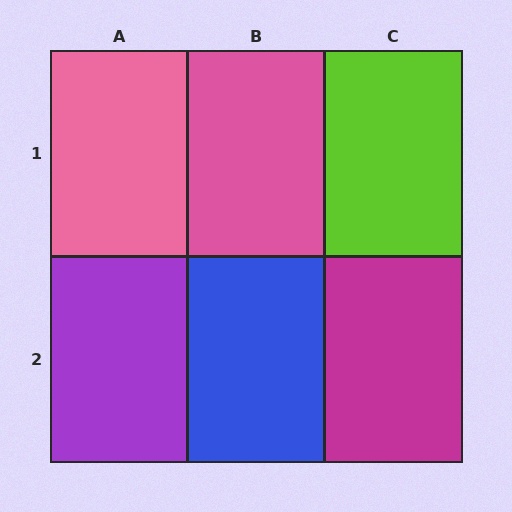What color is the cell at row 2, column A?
Purple.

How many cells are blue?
1 cell is blue.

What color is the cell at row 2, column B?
Blue.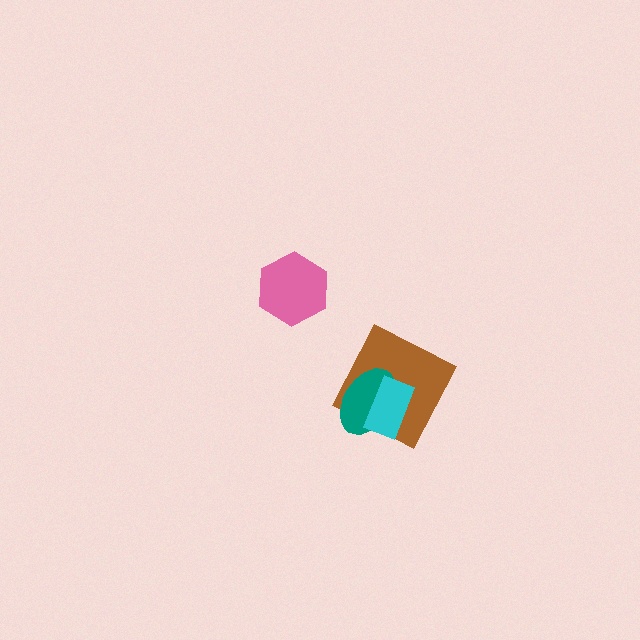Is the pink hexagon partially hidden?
No, no other shape covers it.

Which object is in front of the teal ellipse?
The cyan rectangle is in front of the teal ellipse.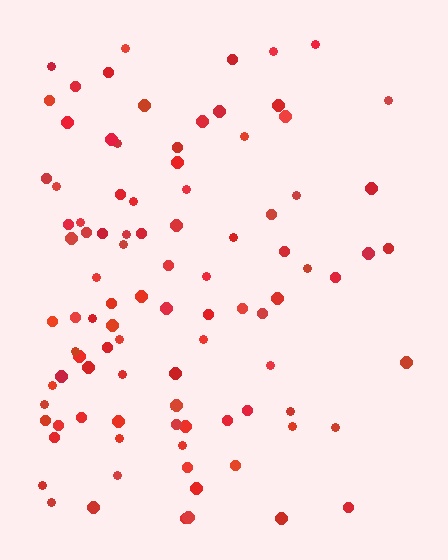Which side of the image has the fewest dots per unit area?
The right.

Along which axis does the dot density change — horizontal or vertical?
Horizontal.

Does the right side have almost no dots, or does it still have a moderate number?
Still a moderate number, just noticeably fewer than the left.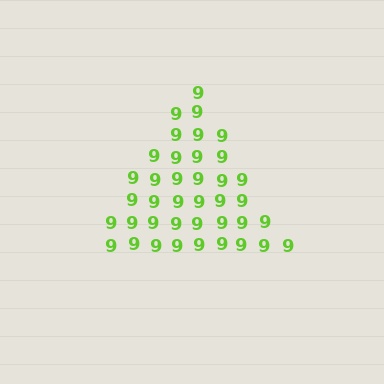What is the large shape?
The large shape is a triangle.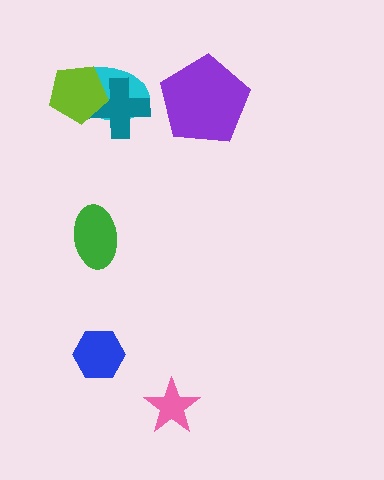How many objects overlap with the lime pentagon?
2 objects overlap with the lime pentagon.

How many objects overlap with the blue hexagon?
0 objects overlap with the blue hexagon.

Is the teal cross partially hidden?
Yes, it is partially covered by another shape.